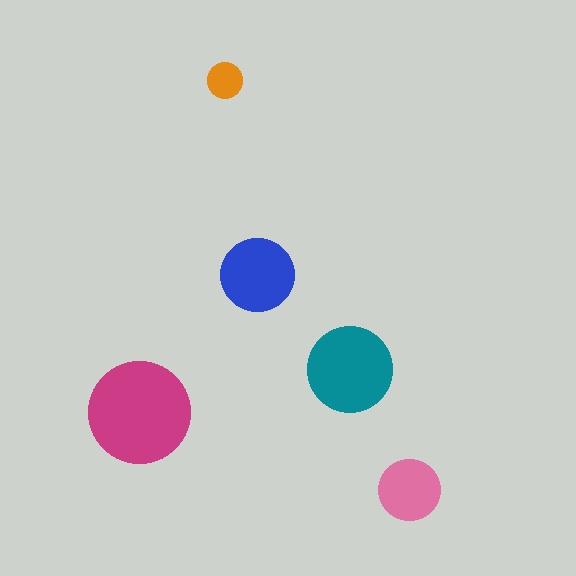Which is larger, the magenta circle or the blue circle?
The magenta one.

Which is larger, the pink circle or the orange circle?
The pink one.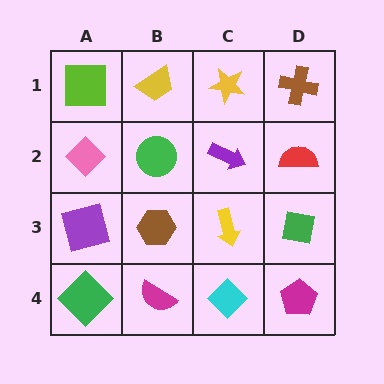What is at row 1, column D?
A brown cross.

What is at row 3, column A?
A purple square.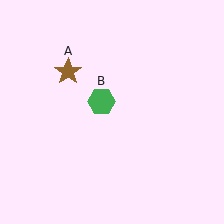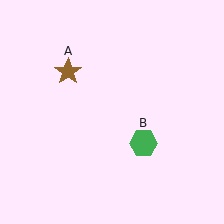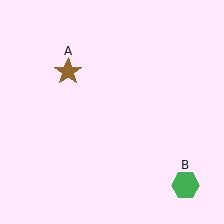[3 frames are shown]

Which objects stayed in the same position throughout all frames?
Brown star (object A) remained stationary.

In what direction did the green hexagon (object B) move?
The green hexagon (object B) moved down and to the right.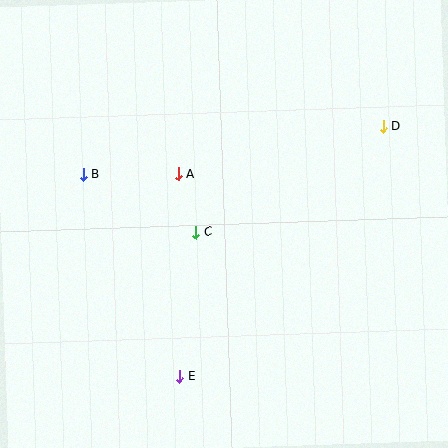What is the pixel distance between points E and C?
The distance between E and C is 145 pixels.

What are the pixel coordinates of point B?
Point B is at (84, 174).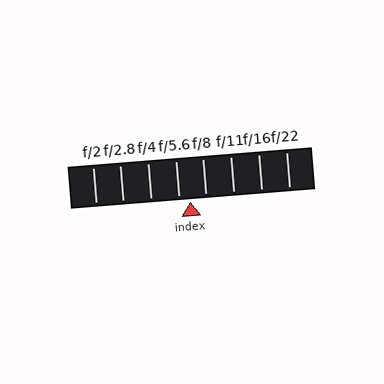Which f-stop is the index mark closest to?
The index mark is closest to f/5.6.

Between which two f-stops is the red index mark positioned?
The index mark is between f/5.6 and f/8.